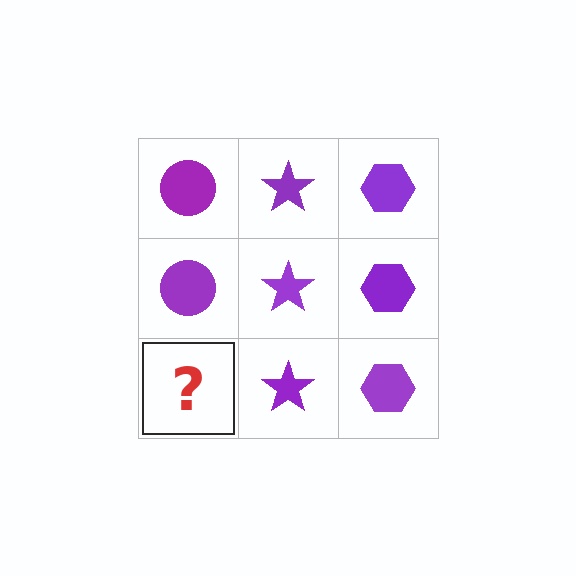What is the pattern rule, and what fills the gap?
The rule is that each column has a consistent shape. The gap should be filled with a purple circle.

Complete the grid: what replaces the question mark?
The question mark should be replaced with a purple circle.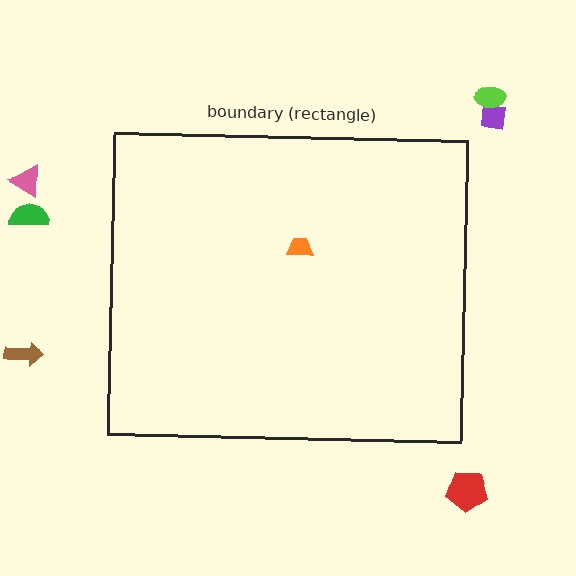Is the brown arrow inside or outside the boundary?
Outside.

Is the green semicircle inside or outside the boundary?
Outside.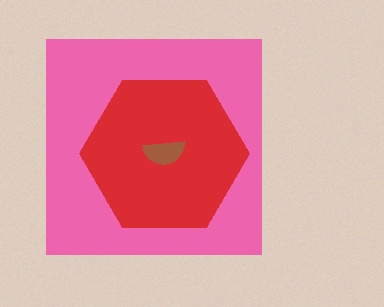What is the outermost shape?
The pink square.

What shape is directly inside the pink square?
The red hexagon.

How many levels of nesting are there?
3.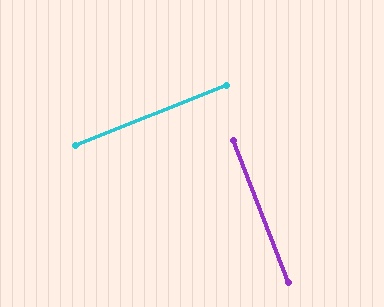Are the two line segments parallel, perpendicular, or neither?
Perpendicular — they meet at approximately 90°.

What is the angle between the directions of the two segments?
Approximately 90 degrees.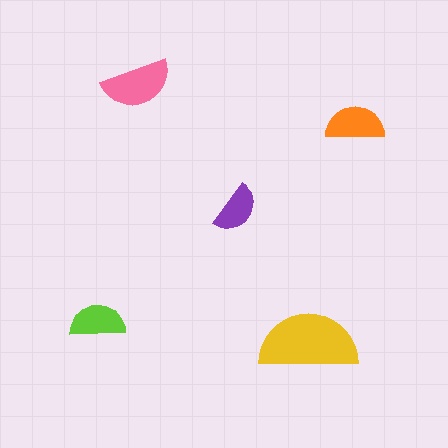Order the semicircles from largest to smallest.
the yellow one, the pink one, the orange one, the lime one, the purple one.